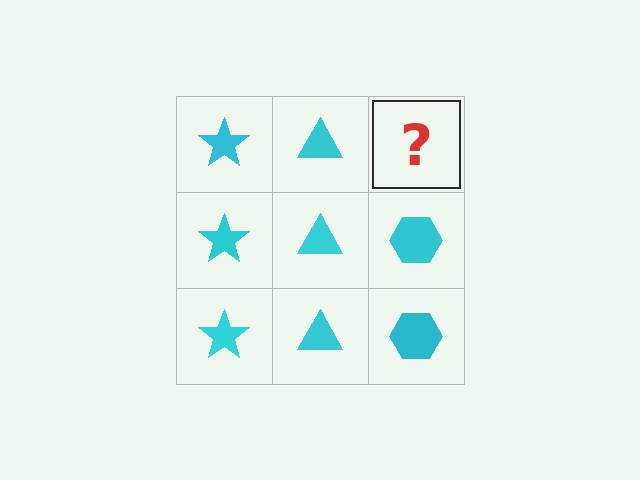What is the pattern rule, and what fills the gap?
The rule is that each column has a consistent shape. The gap should be filled with a cyan hexagon.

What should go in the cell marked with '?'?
The missing cell should contain a cyan hexagon.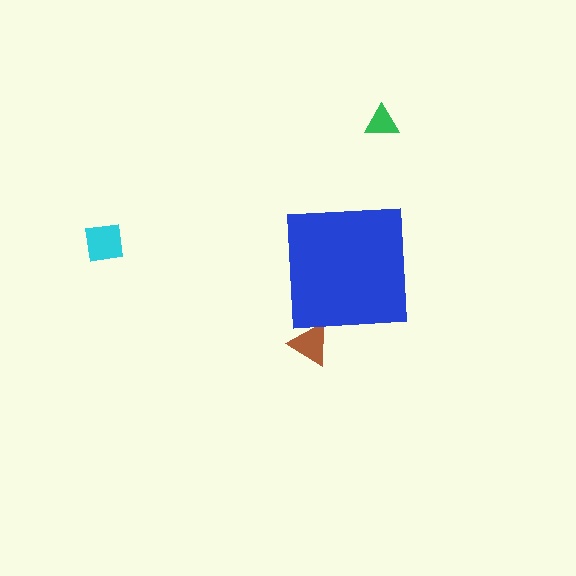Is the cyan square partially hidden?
No, the cyan square is fully visible.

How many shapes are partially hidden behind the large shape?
1 shape is partially hidden.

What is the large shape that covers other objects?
A blue square.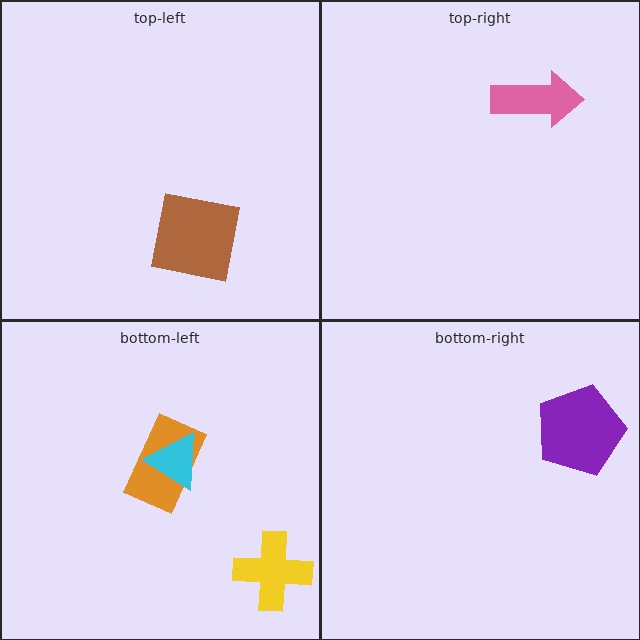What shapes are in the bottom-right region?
The purple pentagon.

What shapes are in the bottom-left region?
The yellow cross, the orange rectangle, the cyan triangle.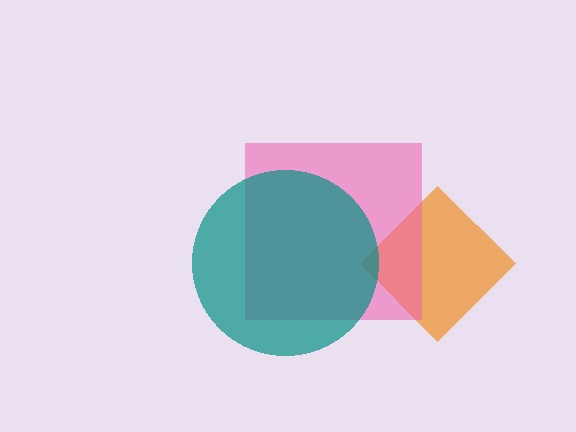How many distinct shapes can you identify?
There are 3 distinct shapes: an orange diamond, a pink square, a teal circle.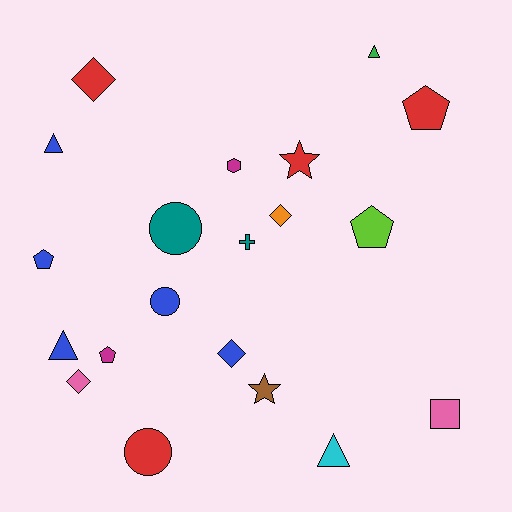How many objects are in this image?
There are 20 objects.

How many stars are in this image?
There are 2 stars.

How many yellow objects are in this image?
There are no yellow objects.